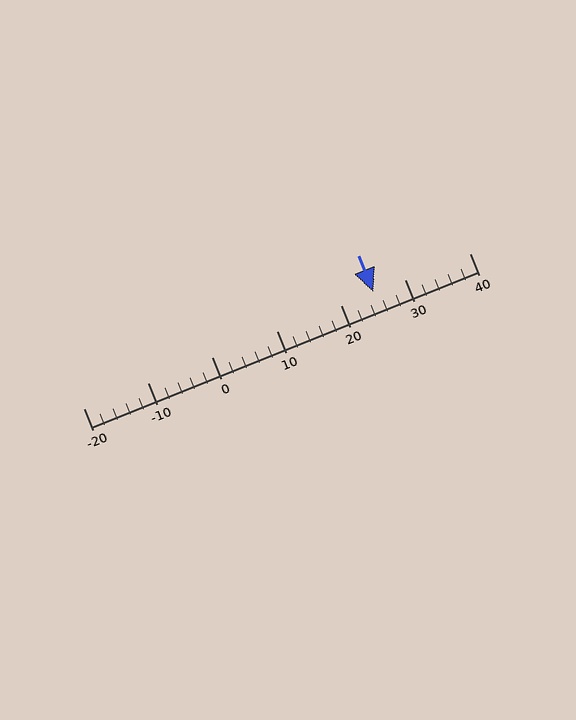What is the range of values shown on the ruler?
The ruler shows values from -20 to 40.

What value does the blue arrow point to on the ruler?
The blue arrow points to approximately 25.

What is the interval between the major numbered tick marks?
The major tick marks are spaced 10 units apart.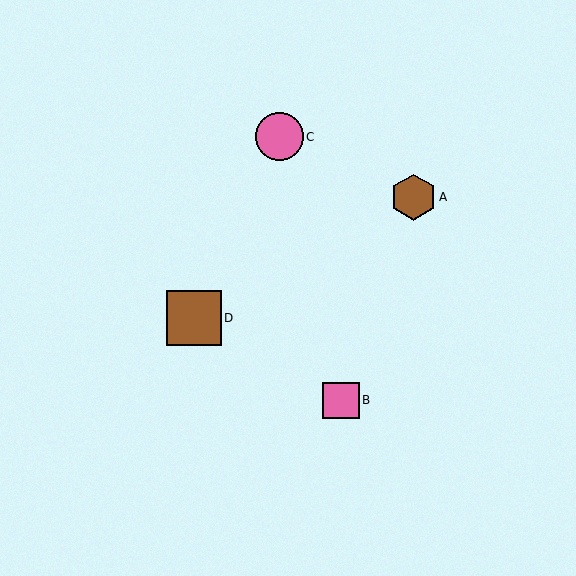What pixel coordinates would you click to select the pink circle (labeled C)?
Click at (279, 137) to select the pink circle C.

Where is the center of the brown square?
The center of the brown square is at (194, 318).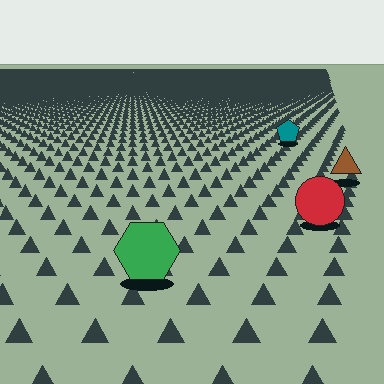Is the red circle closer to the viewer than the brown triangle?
Yes. The red circle is closer — you can tell from the texture gradient: the ground texture is coarser near it.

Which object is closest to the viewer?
The green hexagon is closest. The texture marks near it are larger and more spread out.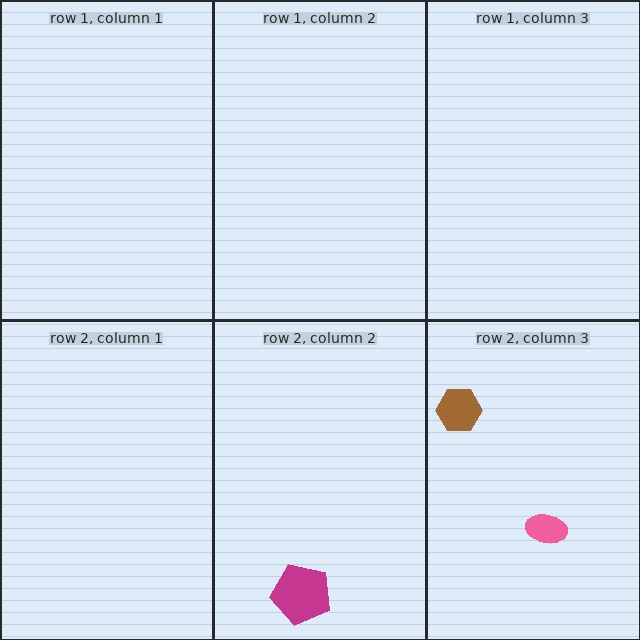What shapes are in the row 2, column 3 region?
The pink ellipse, the brown hexagon.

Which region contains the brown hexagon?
The row 2, column 3 region.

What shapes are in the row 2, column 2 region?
The magenta pentagon.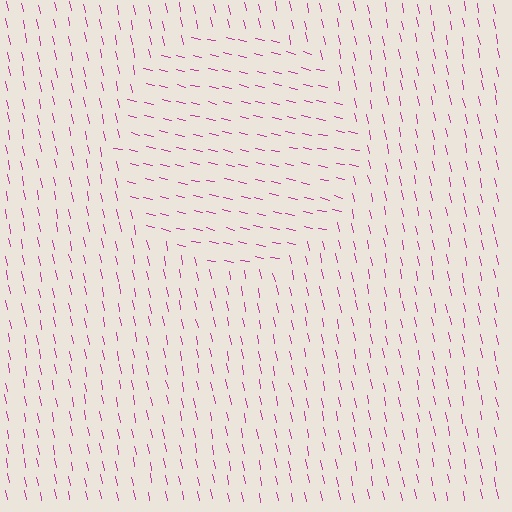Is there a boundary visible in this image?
Yes, there is a texture boundary formed by a change in line orientation.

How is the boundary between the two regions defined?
The boundary is defined purely by a change in line orientation (approximately 66 degrees difference). All lines are the same color and thickness.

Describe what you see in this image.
The image is filled with small magenta line segments. A circle region in the image has lines oriented differently from the surrounding lines, creating a visible texture boundary.